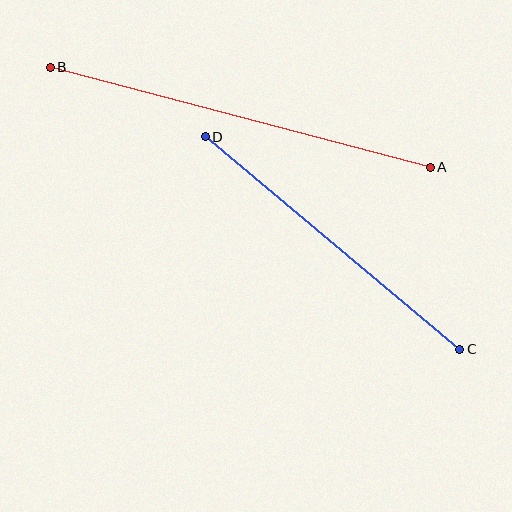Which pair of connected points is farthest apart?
Points A and B are farthest apart.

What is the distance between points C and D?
The distance is approximately 331 pixels.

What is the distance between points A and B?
The distance is approximately 393 pixels.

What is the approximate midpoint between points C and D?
The midpoint is at approximately (333, 243) pixels.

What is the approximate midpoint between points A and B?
The midpoint is at approximately (240, 117) pixels.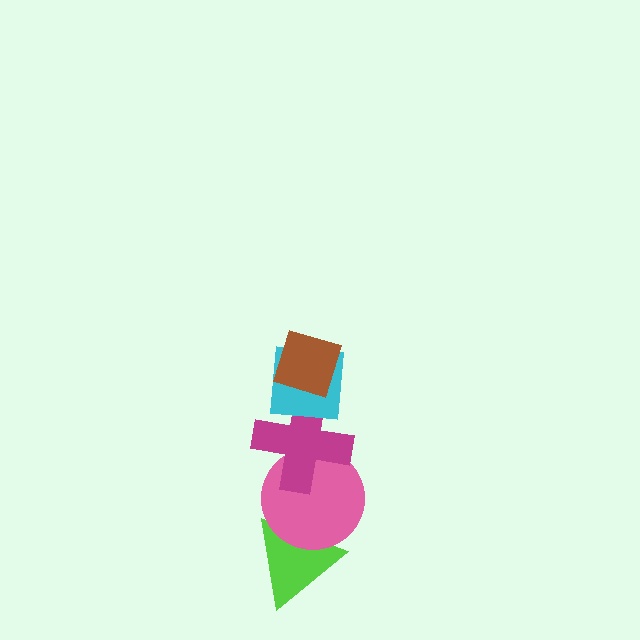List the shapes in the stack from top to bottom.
From top to bottom: the brown diamond, the cyan square, the magenta cross, the pink circle, the lime triangle.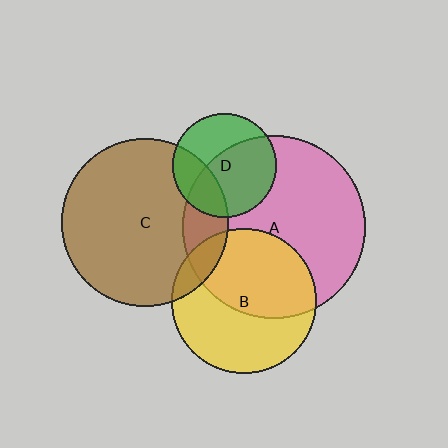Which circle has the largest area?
Circle A (pink).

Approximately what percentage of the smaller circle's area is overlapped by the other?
Approximately 15%.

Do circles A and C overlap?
Yes.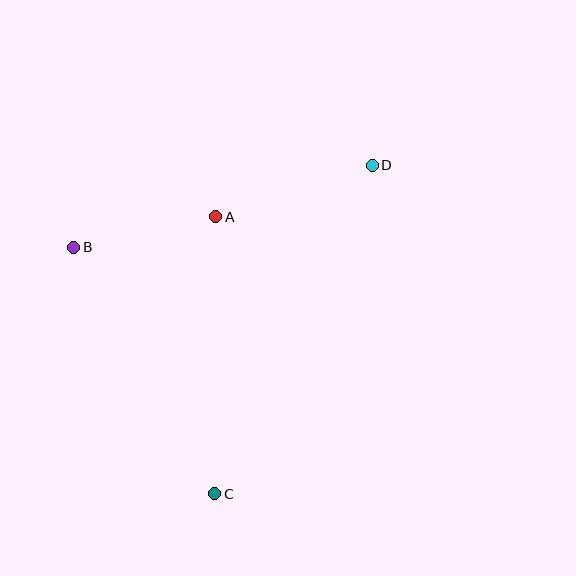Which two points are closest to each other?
Points A and B are closest to each other.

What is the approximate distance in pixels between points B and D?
The distance between B and D is approximately 310 pixels.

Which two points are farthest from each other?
Points C and D are farthest from each other.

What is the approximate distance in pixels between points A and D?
The distance between A and D is approximately 164 pixels.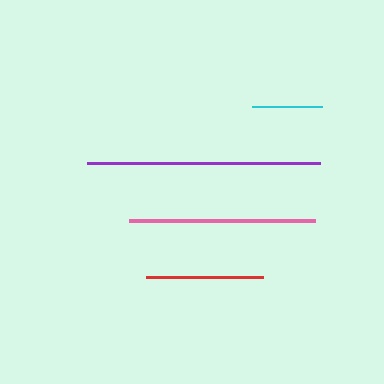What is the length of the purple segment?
The purple segment is approximately 233 pixels long.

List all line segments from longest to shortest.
From longest to shortest: purple, pink, red, cyan.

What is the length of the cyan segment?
The cyan segment is approximately 71 pixels long.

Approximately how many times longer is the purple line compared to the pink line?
The purple line is approximately 1.3 times the length of the pink line.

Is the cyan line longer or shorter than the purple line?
The purple line is longer than the cyan line.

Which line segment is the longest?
The purple line is the longest at approximately 233 pixels.